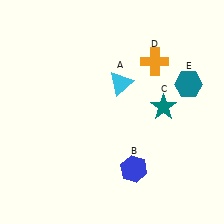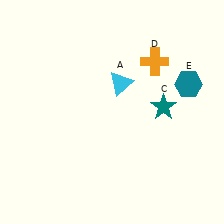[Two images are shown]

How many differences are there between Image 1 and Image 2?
There is 1 difference between the two images.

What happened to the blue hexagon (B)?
The blue hexagon (B) was removed in Image 2. It was in the bottom-right area of Image 1.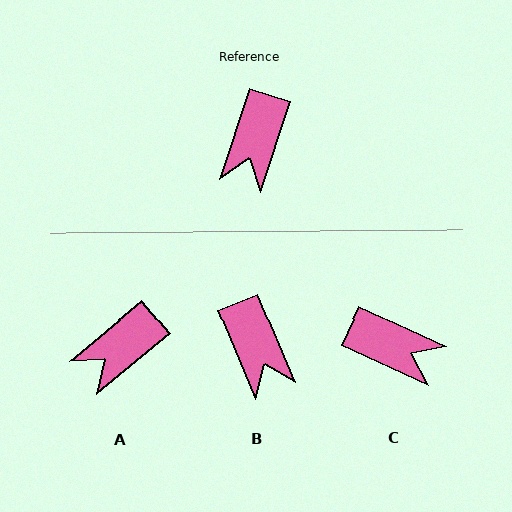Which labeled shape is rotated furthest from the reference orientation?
C, about 83 degrees away.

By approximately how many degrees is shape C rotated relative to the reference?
Approximately 83 degrees counter-clockwise.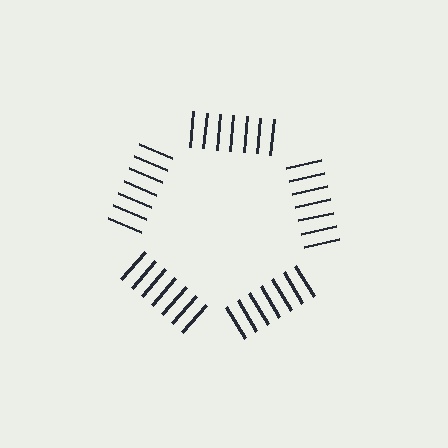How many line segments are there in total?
35 — 7 along each of the 5 edges.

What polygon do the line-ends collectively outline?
An illusory pentagon — the line segments terminate on its edges but no continuous stroke is drawn.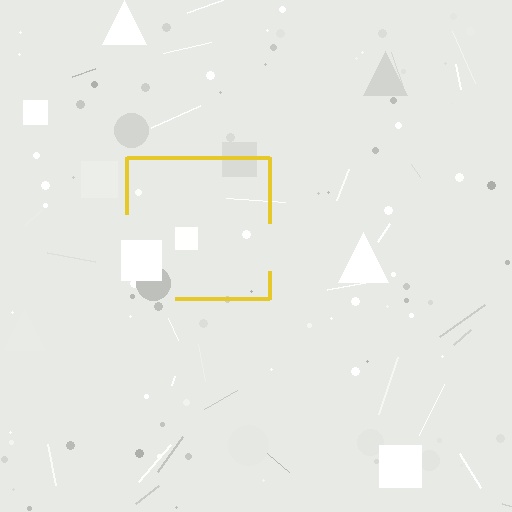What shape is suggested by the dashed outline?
The dashed outline suggests a square.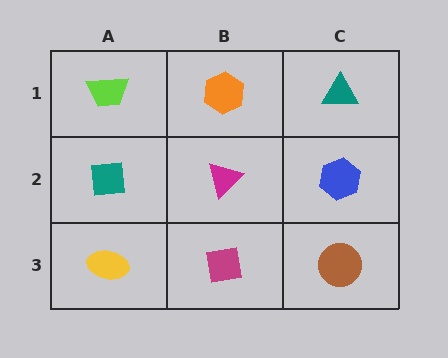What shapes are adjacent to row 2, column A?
A lime trapezoid (row 1, column A), a yellow ellipse (row 3, column A), a magenta triangle (row 2, column B).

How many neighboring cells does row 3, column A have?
2.